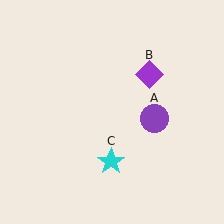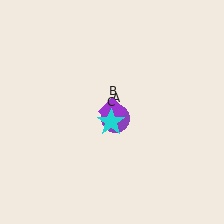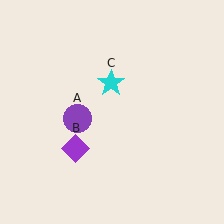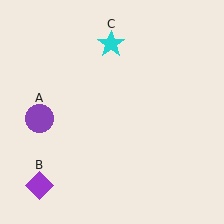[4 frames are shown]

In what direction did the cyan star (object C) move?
The cyan star (object C) moved up.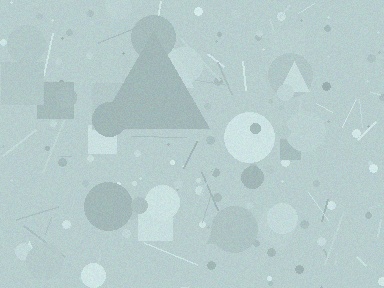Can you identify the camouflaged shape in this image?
The camouflaged shape is a triangle.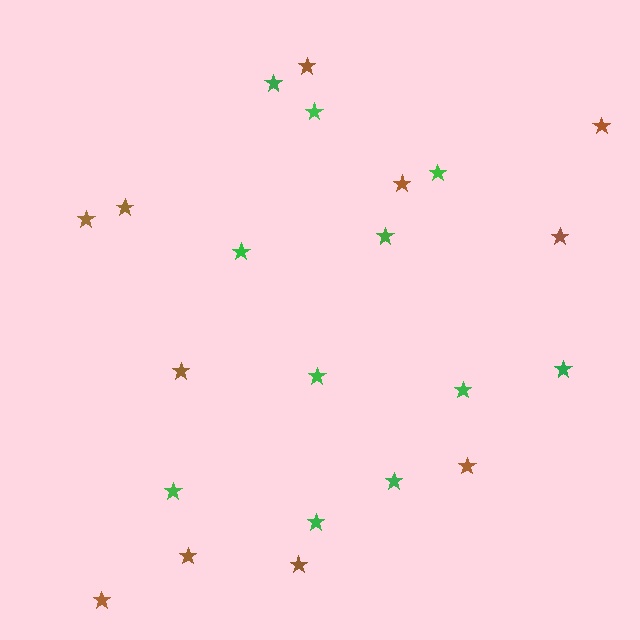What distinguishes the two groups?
There are 2 groups: one group of green stars (11) and one group of brown stars (11).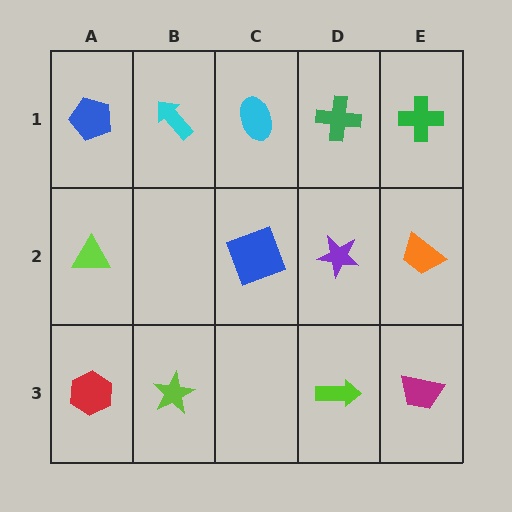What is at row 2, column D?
A purple star.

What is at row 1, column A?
A blue pentagon.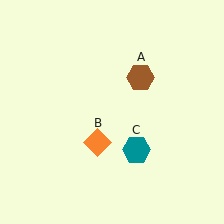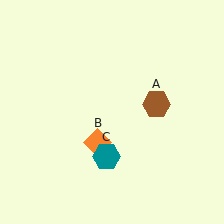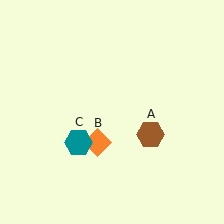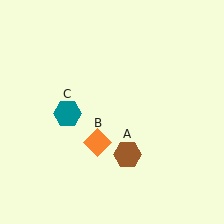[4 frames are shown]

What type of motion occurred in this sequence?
The brown hexagon (object A), teal hexagon (object C) rotated clockwise around the center of the scene.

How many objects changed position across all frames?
2 objects changed position: brown hexagon (object A), teal hexagon (object C).